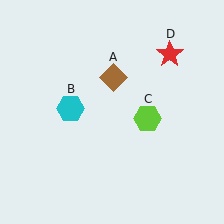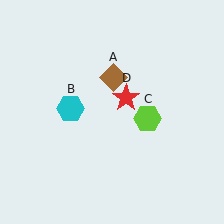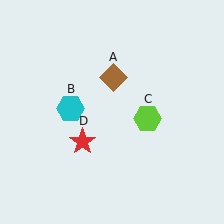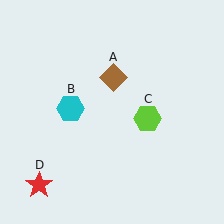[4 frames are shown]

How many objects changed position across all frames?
1 object changed position: red star (object D).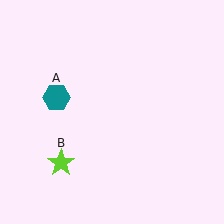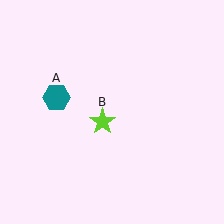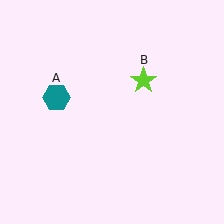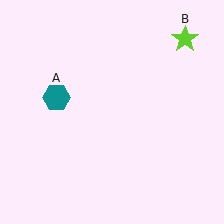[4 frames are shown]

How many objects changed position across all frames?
1 object changed position: lime star (object B).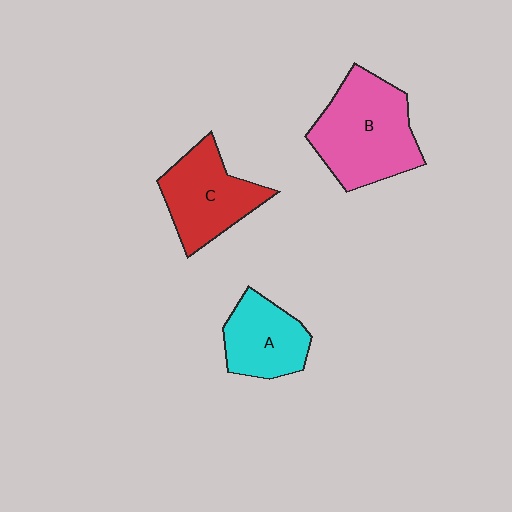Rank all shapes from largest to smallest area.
From largest to smallest: B (pink), C (red), A (cyan).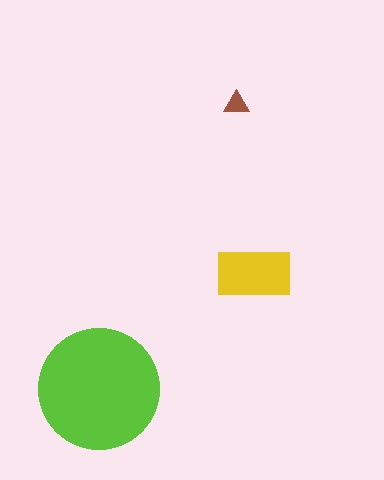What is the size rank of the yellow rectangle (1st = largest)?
2nd.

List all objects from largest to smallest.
The lime circle, the yellow rectangle, the brown triangle.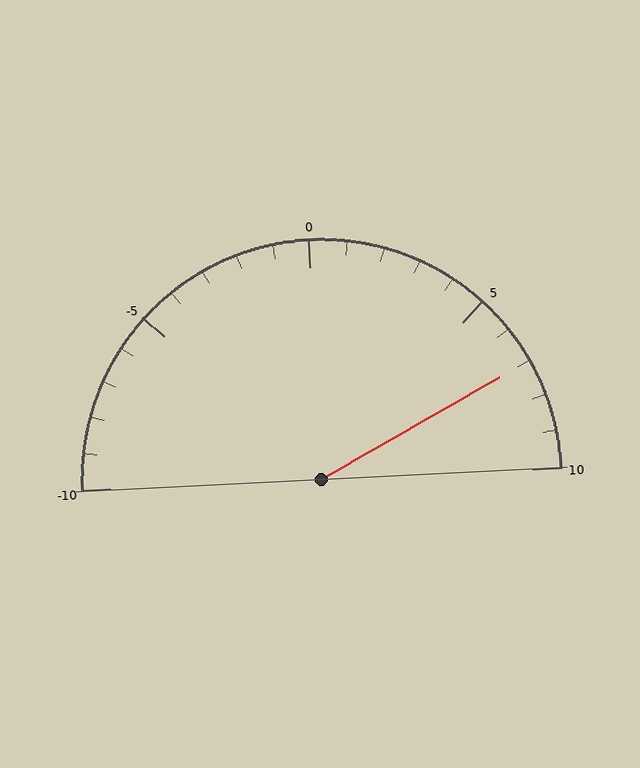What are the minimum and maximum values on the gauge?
The gauge ranges from -10 to 10.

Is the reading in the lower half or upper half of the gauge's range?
The reading is in the upper half of the range (-10 to 10).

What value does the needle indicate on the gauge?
The needle indicates approximately 7.